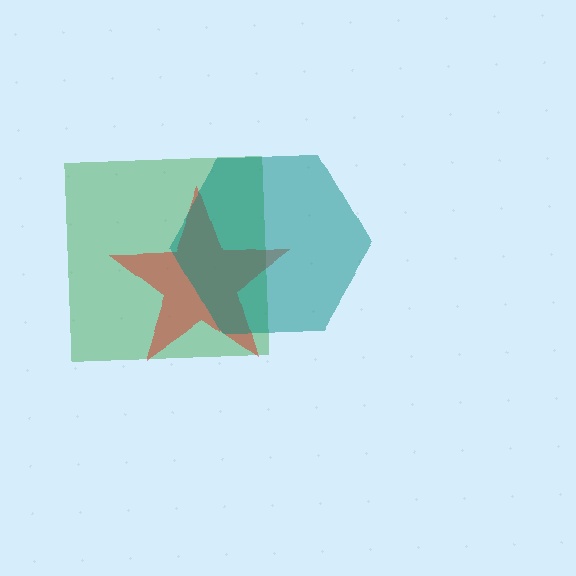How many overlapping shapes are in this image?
There are 3 overlapping shapes in the image.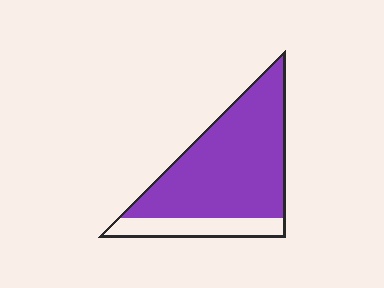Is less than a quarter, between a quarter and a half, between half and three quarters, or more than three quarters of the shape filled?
More than three quarters.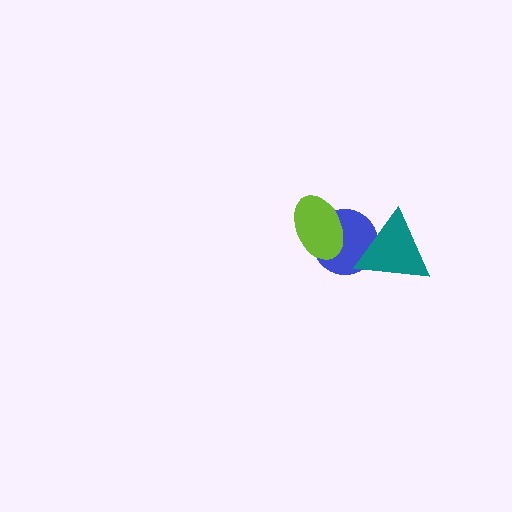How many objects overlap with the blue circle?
2 objects overlap with the blue circle.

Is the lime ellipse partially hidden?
No, no other shape covers it.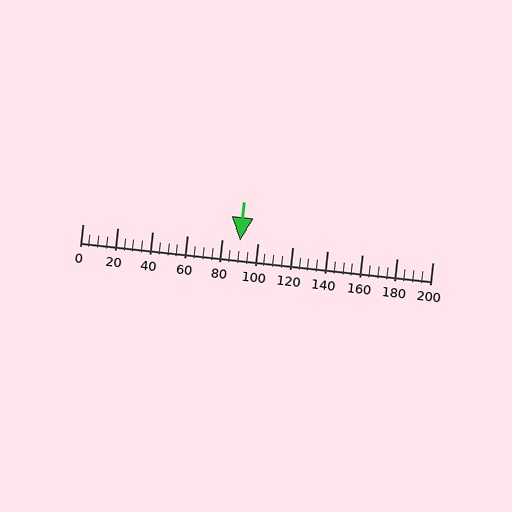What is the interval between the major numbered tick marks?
The major tick marks are spaced 20 units apart.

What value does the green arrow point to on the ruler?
The green arrow points to approximately 90.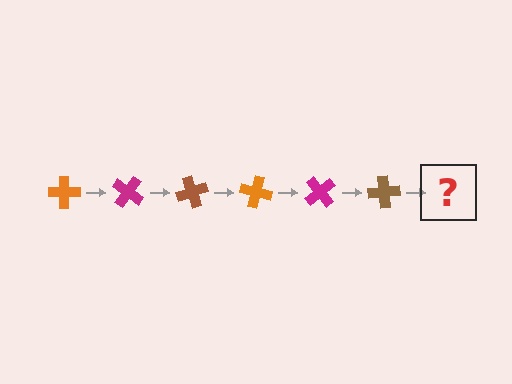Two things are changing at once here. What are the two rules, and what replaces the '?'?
The two rules are that it rotates 35 degrees each step and the color cycles through orange, magenta, and brown. The '?' should be an orange cross, rotated 210 degrees from the start.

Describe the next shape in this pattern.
It should be an orange cross, rotated 210 degrees from the start.